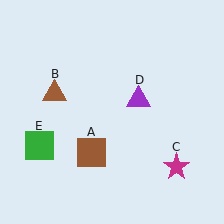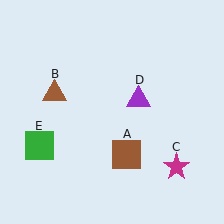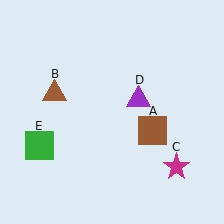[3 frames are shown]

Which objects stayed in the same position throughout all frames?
Brown triangle (object B) and magenta star (object C) and purple triangle (object D) and green square (object E) remained stationary.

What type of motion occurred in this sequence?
The brown square (object A) rotated counterclockwise around the center of the scene.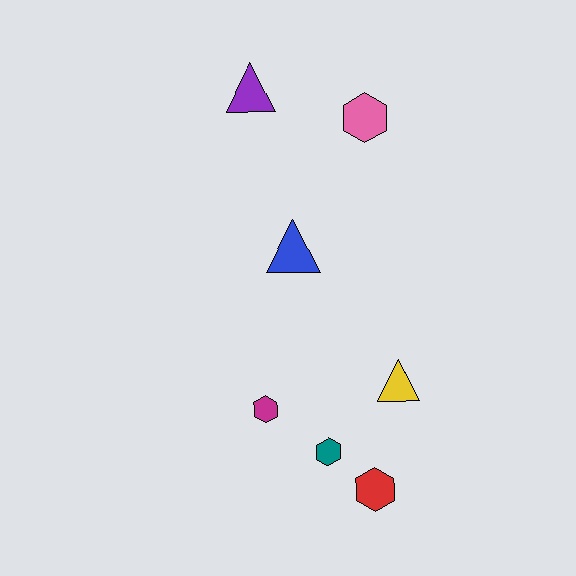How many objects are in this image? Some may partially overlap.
There are 7 objects.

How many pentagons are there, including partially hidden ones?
There are no pentagons.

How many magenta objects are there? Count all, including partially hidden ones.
There is 1 magenta object.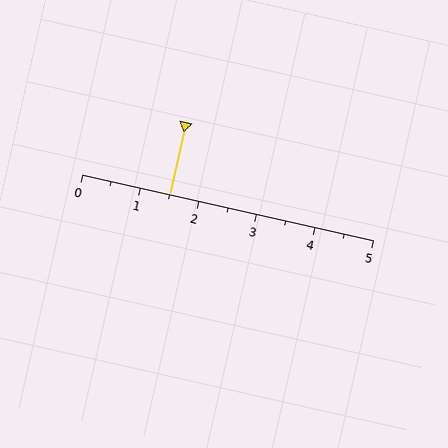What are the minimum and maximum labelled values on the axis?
The axis runs from 0 to 5.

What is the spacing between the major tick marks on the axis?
The major ticks are spaced 1 apart.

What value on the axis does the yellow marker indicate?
The marker indicates approximately 1.5.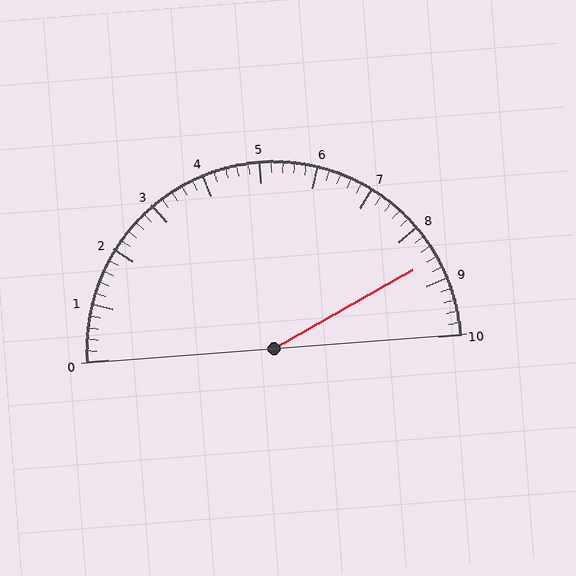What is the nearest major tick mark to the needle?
The nearest major tick mark is 9.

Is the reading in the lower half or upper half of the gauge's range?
The reading is in the upper half of the range (0 to 10).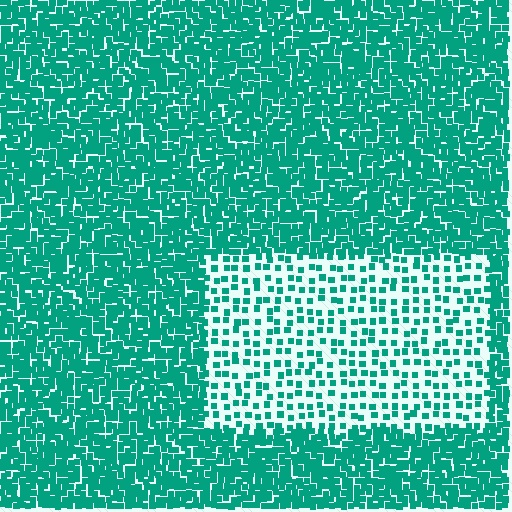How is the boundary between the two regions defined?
The boundary is defined by a change in element density (approximately 2.9x ratio). All elements are the same color, size, and shape.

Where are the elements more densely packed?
The elements are more densely packed outside the rectangle boundary.